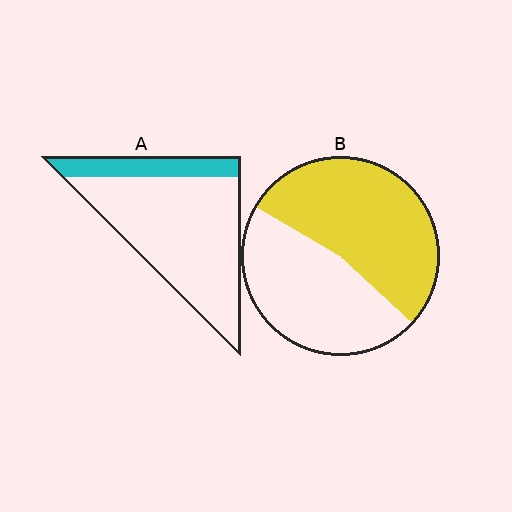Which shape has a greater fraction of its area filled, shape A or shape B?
Shape B.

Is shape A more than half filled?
No.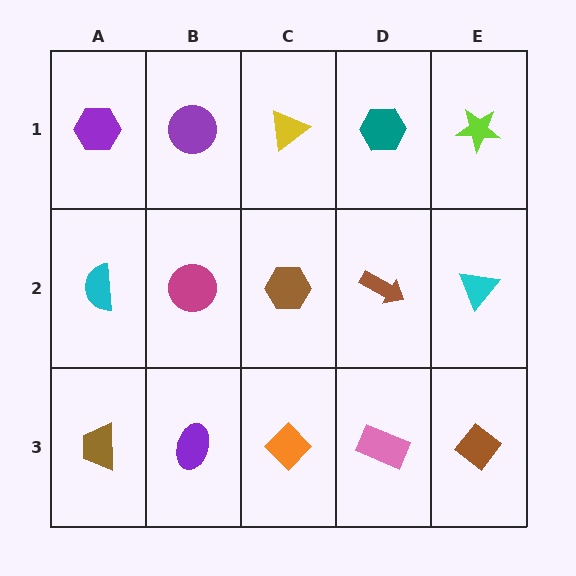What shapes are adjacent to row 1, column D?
A brown arrow (row 2, column D), a yellow triangle (row 1, column C), a lime star (row 1, column E).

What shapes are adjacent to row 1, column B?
A magenta circle (row 2, column B), a purple hexagon (row 1, column A), a yellow triangle (row 1, column C).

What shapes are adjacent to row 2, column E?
A lime star (row 1, column E), a brown diamond (row 3, column E), a brown arrow (row 2, column D).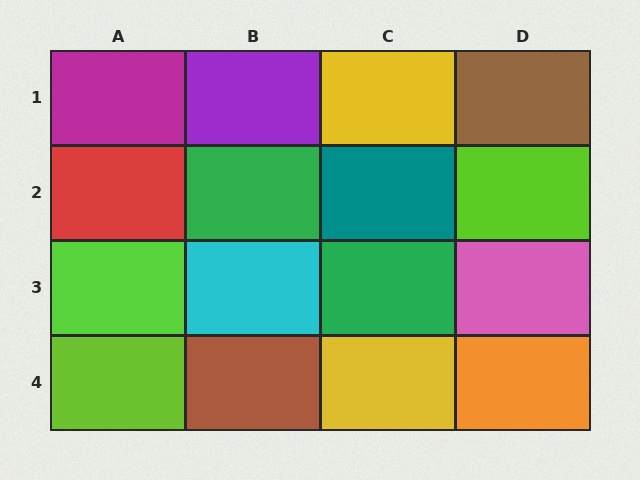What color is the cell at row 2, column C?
Teal.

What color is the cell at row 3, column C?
Green.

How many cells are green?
2 cells are green.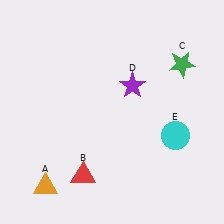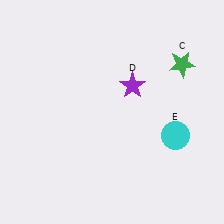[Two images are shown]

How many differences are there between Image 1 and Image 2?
There are 2 differences between the two images.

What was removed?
The orange triangle (A), the red triangle (B) were removed in Image 2.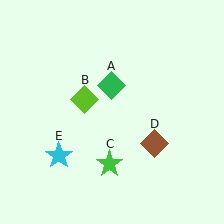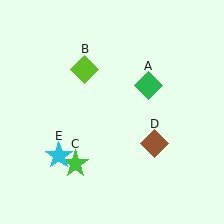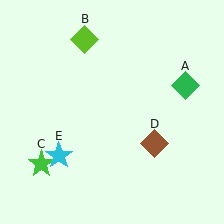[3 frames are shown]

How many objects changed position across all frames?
3 objects changed position: green diamond (object A), lime diamond (object B), green star (object C).